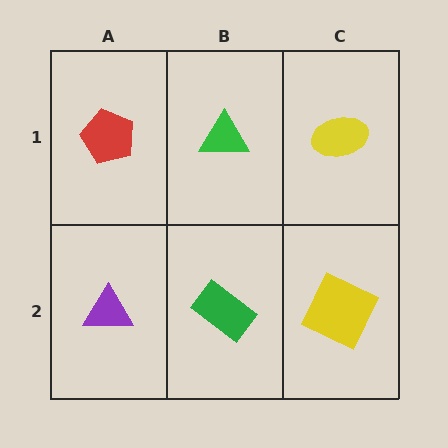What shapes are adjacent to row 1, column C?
A yellow square (row 2, column C), a green triangle (row 1, column B).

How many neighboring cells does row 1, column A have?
2.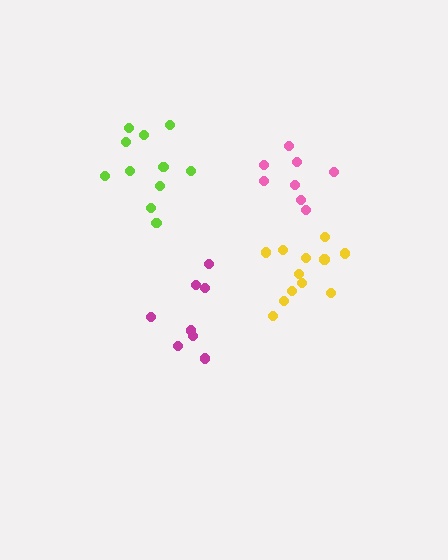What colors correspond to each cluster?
The clusters are colored: pink, lime, magenta, yellow.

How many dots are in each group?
Group 1: 8 dots, Group 2: 11 dots, Group 3: 8 dots, Group 4: 12 dots (39 total).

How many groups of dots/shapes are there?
There are 4 groups.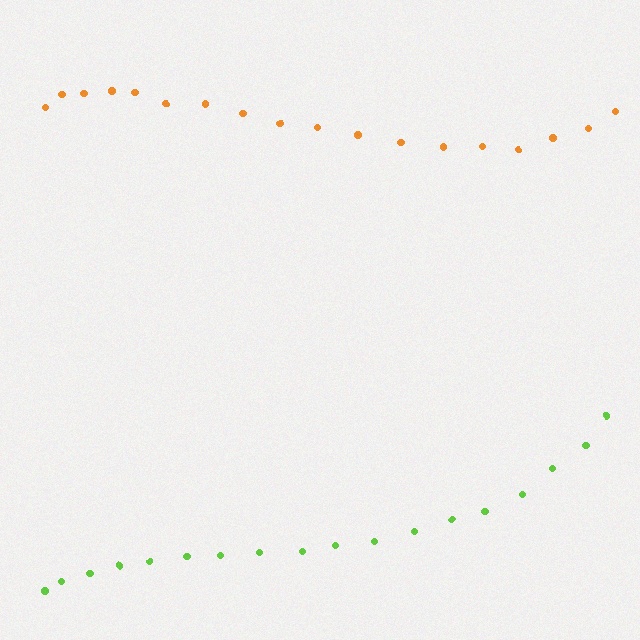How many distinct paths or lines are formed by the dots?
There are 2 distinct paths.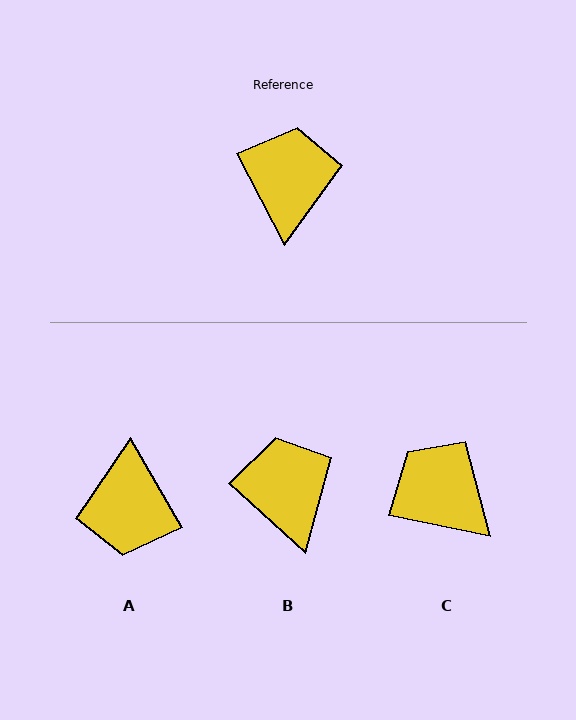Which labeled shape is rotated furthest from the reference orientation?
A, about 178 degrees away.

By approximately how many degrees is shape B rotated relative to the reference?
Approximately 20 degrees counter-clockwise.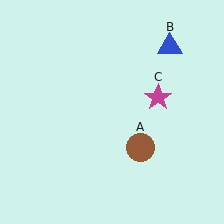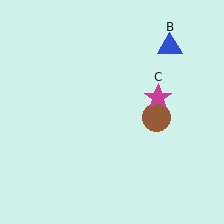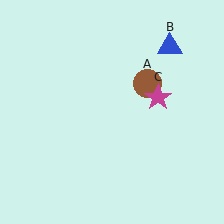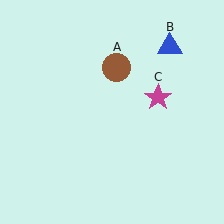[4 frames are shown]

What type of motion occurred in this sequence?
The brown circle (object A) rotated counterclockwise around the center of the scene.